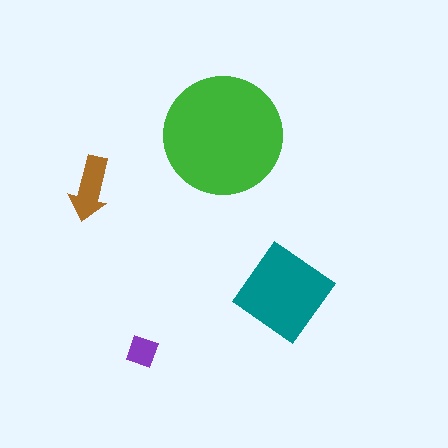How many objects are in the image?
There are 4 objects in the image.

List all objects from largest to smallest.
The green circle, the teal diamond, the brown arrow, the purple diamond.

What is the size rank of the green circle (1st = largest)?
1st.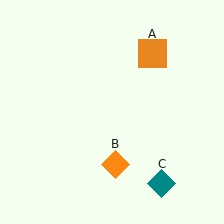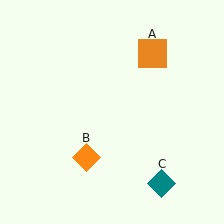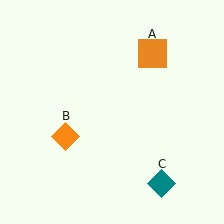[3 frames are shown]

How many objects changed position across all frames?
1 object changed position: orange diamond (object B).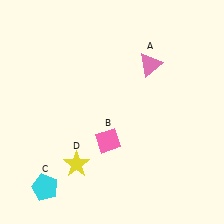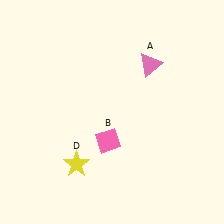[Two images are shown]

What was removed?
The cyan pentagon (C) was removed in Image 2.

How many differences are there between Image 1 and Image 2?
There is 1 difference between the two images.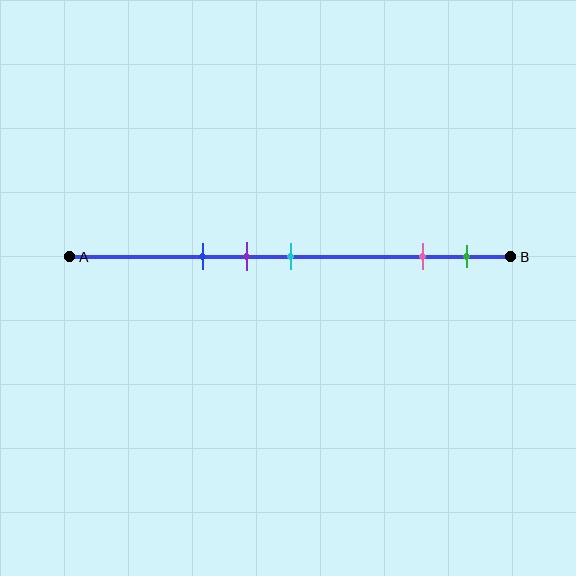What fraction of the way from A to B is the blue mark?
The blue mark is approximately 30% (0.3) of the way from A to B.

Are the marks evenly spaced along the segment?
No, the marks are not evenly spaced.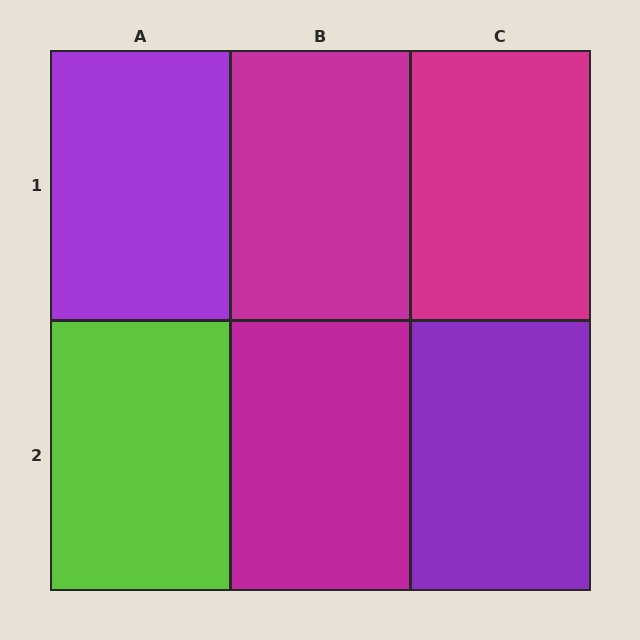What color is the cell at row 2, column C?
Purple.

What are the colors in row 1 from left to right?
Purple, magenta, magenta.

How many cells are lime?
1 cell is lime.